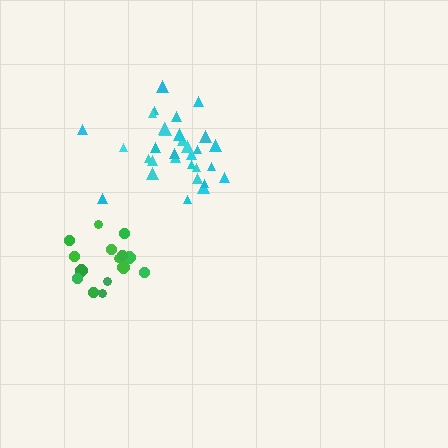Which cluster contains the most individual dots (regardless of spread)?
Cyan (31).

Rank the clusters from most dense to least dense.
cyan, green.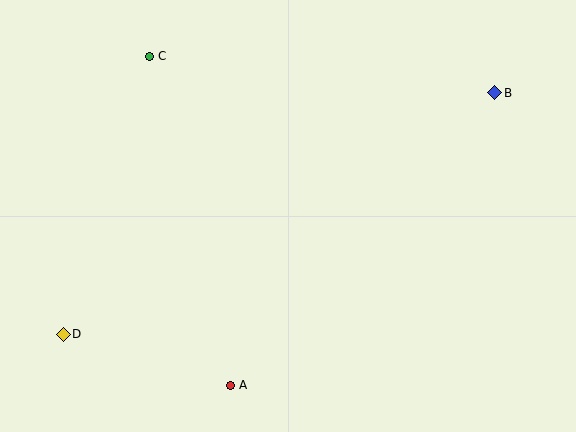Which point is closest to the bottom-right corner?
Point B is closest to the bottom-right corner.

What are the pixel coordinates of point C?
Point C is at (149, 56).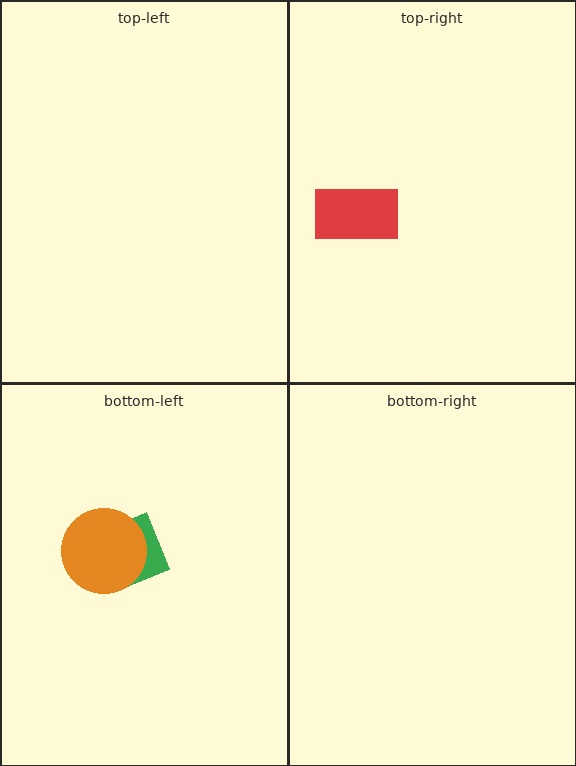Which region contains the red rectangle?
The top-right region.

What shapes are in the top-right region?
The red rectangle.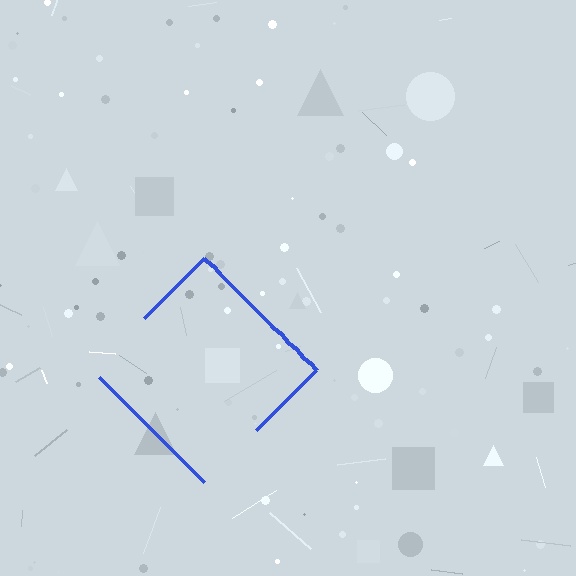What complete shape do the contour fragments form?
The contour fragments form a diamond.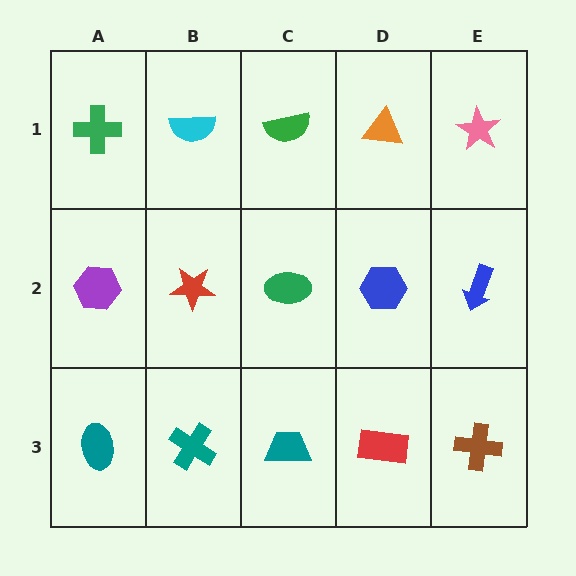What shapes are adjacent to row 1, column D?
A blue hexagon (row 2, column D), a green semicircle (row 1, column C), a pink star (row 1, column E).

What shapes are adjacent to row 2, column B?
A cyan semicircle (row 1, column B), a teal cross (row 3, column B), a purple hexagon (row 2, column A), a green ellipse (row 2, column C).